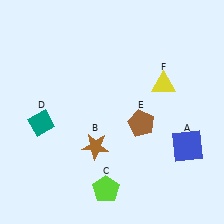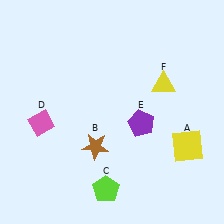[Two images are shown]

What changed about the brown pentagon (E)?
In Image 1, E is brown. In Image 2, it changed to purple.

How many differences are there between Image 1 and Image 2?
There are 3 differences between the two images.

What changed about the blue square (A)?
In Image 1, A is blue. In Image 2, it changed to yellow.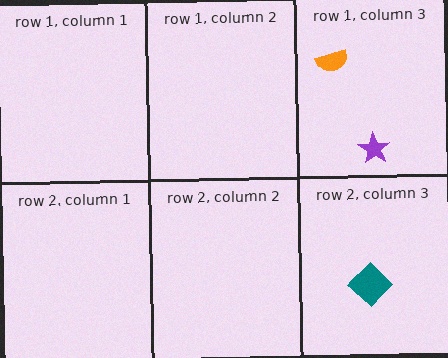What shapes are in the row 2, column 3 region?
The teal diamond.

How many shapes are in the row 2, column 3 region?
1.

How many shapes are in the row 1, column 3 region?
2.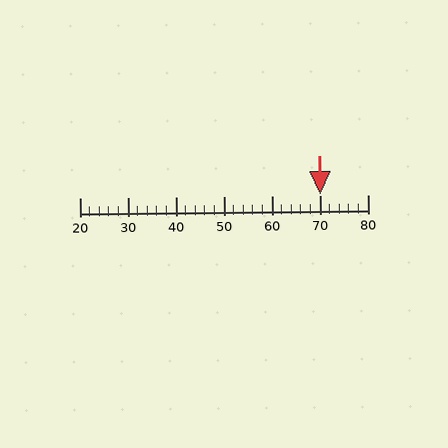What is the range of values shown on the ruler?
The ruler shows values from 20 to 80.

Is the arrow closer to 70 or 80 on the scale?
The arrow is closer to 70.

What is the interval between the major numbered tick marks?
The major tick marks are spaced 10 units apart.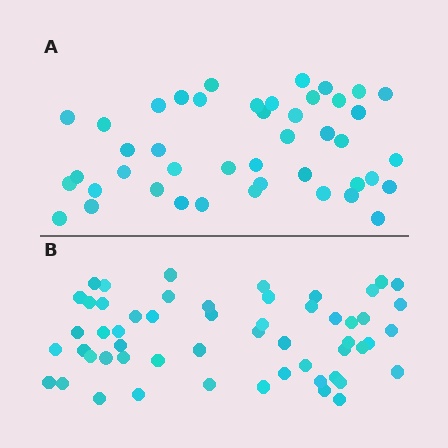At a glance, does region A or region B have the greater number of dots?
Region B (the bottom region) has more dots.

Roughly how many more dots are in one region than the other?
Region B has roughly 12 or so more dots than region A.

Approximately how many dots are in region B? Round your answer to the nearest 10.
About 60 dots. (The exact count is 55, which rounds to 60.)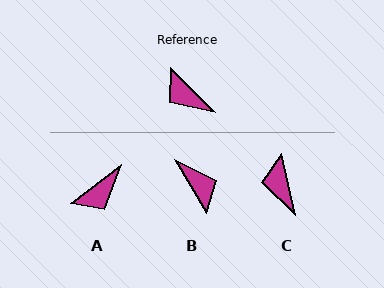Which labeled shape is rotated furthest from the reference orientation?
B, about 165 degrees away.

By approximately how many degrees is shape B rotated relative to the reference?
Approximately 165 degrees counter-clockwise.